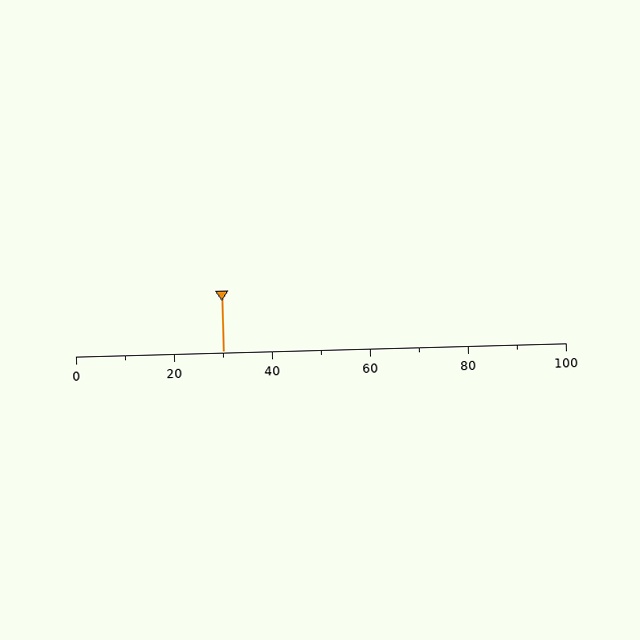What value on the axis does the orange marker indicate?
The marker indicates approximately 30.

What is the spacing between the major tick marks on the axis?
The major ticks are spaced 20 apart.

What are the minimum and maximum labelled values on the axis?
The axis runs from 0 to 100.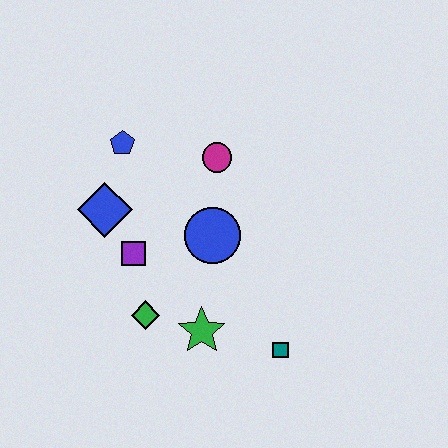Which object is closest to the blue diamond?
The purple square is closest to the blue diamond.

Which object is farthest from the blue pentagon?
The teal square is farthest from the blue pentagon.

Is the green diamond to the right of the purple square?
Yes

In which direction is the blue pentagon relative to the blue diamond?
The blue pentagon is above the blue diamond.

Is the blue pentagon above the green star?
Yes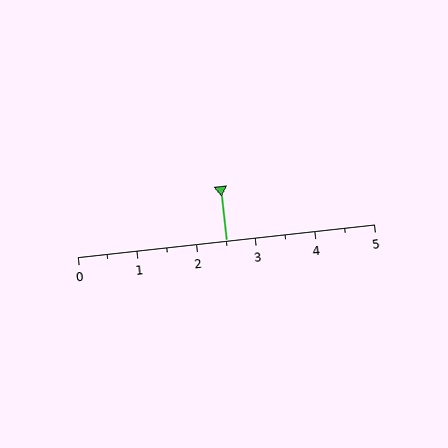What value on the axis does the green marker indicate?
The marker indicates approximately 2.5.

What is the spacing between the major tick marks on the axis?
The major ticks are spaced 1 apart.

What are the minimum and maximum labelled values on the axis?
The axis runs from 0 to 5.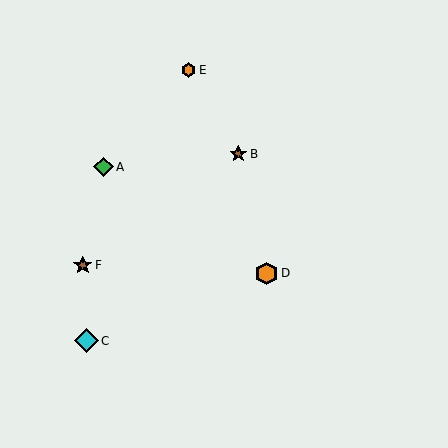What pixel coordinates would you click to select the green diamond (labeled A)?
Click at (104, 167) to select the green diamond A.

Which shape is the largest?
The cyan diamond (labeled C) is the largest.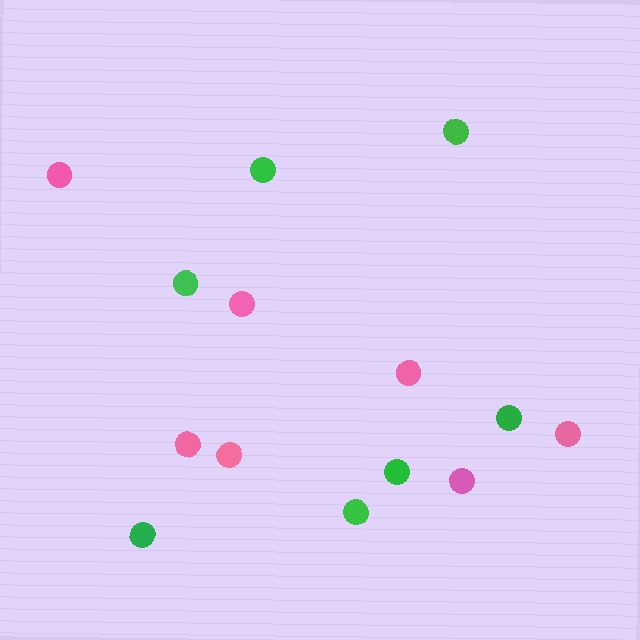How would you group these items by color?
There are 2 groups: one group of green circles (7) and one group of pink circles (7).